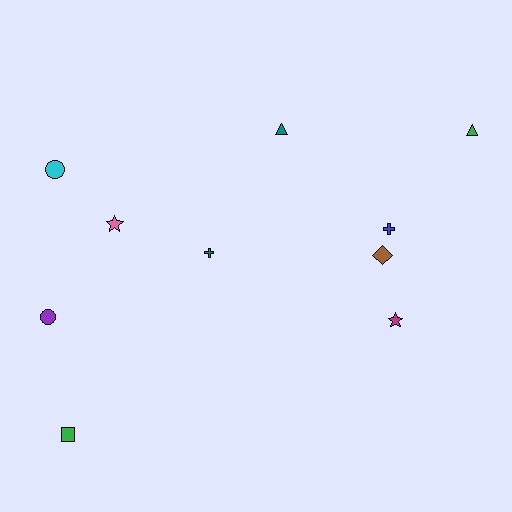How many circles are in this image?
There are 2 circles.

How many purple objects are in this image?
There is 1 purple object.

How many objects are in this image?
There are 10 objects.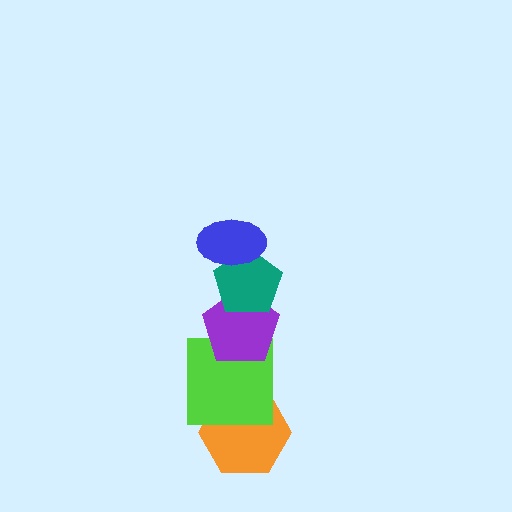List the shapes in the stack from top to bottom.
From top to bottom: the blue ellipse, the teal pentagon, the purple pentagon, the lime square, the orange hexagon.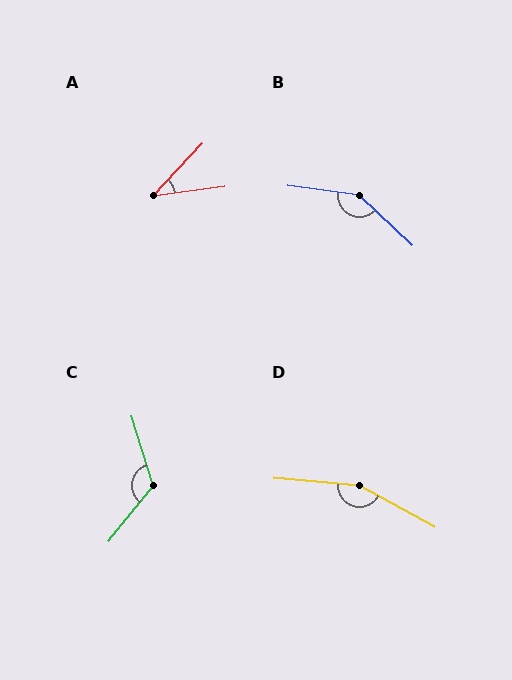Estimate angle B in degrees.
Approximately 144 degrees.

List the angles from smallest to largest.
A (39°), C (124°), B (144°), D (157°).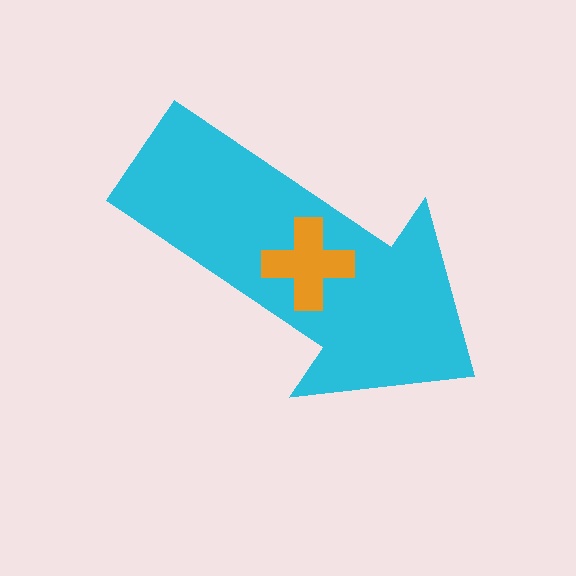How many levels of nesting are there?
2.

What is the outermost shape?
The cyan arrow.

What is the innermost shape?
The orange cross.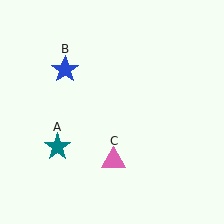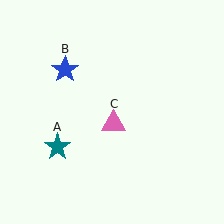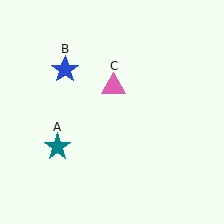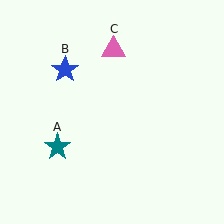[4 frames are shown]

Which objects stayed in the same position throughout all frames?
Teal star (object A) and blue star (object B) remained stationary.